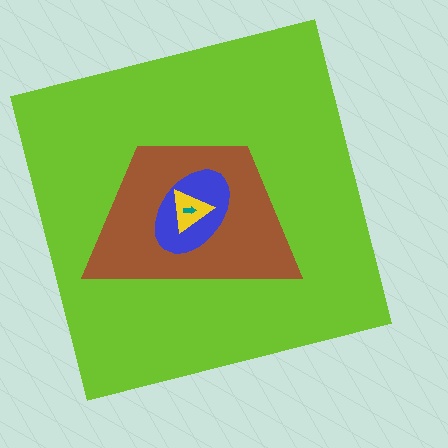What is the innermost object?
The teal arrow.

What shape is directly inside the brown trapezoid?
The blue ellipse.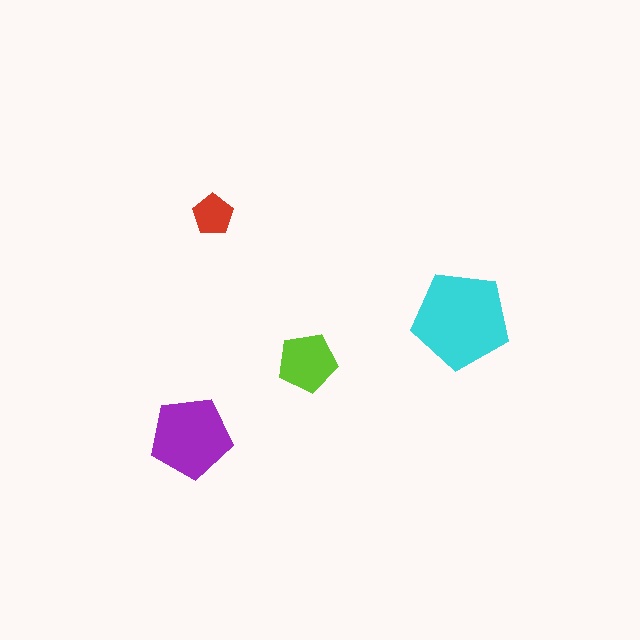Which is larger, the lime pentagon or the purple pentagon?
The purple one.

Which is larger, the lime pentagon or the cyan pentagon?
The cyan one.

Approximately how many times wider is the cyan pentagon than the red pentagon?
About 2.5 times wider.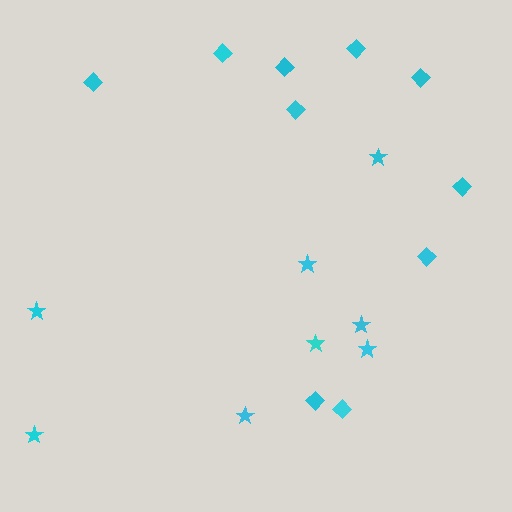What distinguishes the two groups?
There are 2 groups: one group of stars (8) and one group of diamonds (10).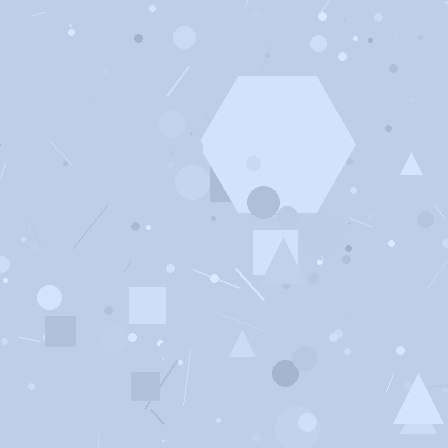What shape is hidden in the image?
A hexagon is hidden in the image.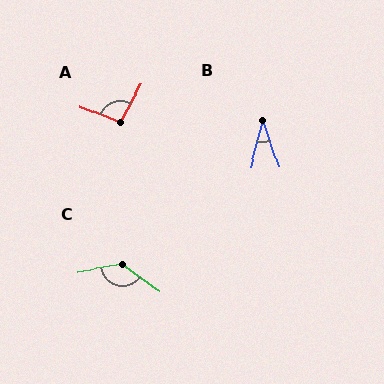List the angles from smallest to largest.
B (33°), A (97°), C (135°).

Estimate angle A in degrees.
Approximately 97 degrees.